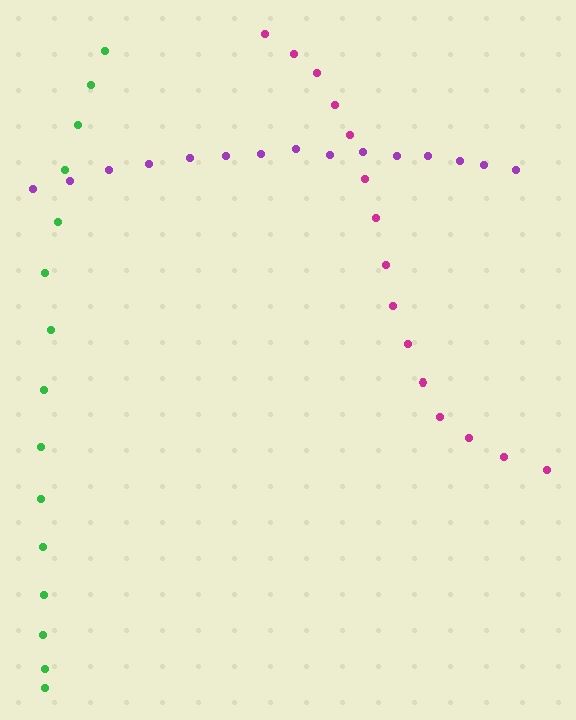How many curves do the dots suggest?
There are 3 distinct paths.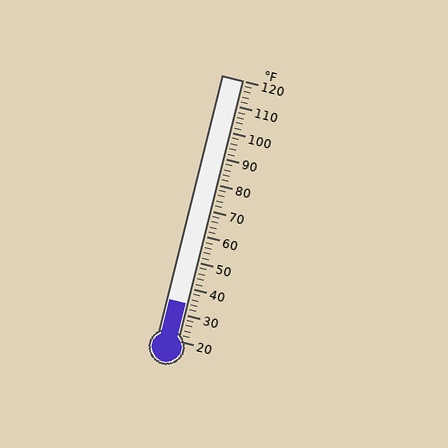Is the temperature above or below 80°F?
The temperature is below 80°F.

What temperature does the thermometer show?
The thermometer shows approximately 34°F.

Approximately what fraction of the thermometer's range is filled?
The thermometer is filled to approximately 15% of its range.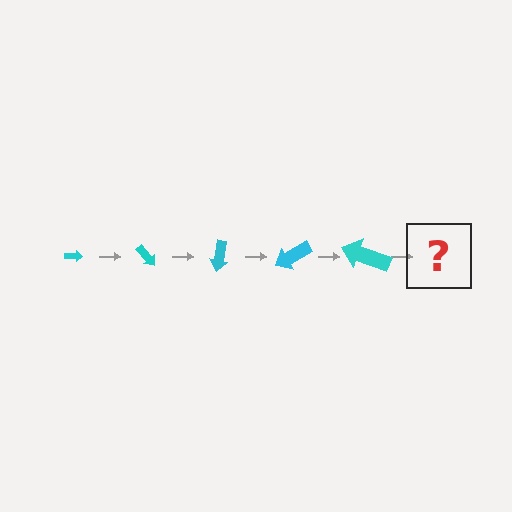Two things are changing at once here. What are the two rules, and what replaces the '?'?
The two rules are that the arrow grows larger each step and it rotates 50 degrees each step. The '?' should be an arrow, larger than the previous one and rotated 250 degrees from the start.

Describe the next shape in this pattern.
It should be an arrow, larger than the previous one and rotated 250 degrees from the start.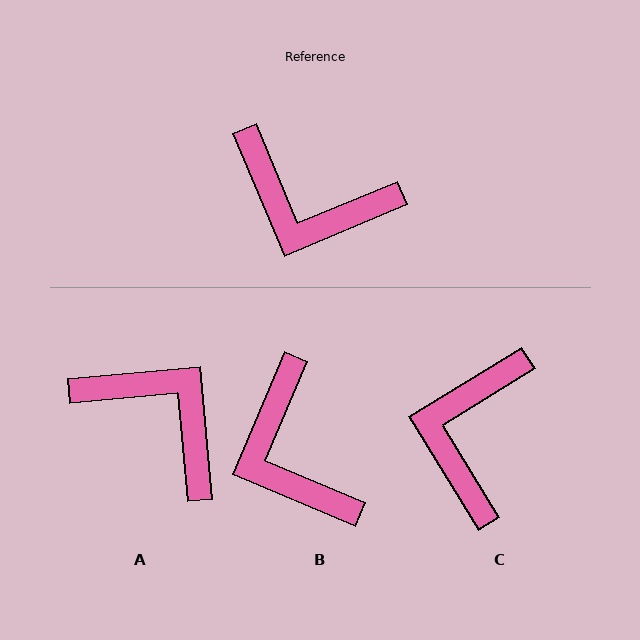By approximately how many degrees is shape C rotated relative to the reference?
Approximately 81 degrees clockwise.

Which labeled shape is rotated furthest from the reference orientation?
A, about 162 degrees away.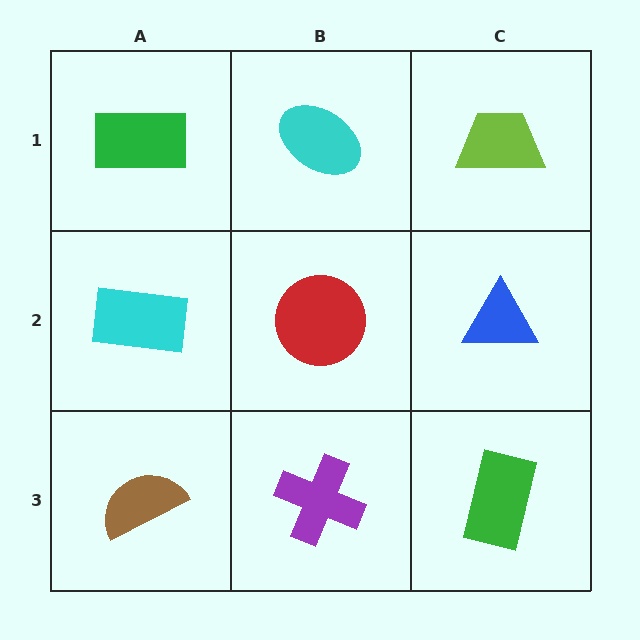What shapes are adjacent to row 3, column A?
A cyan rectangle (row 2, column A), a purple cross (row 3, column B).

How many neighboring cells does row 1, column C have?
2.